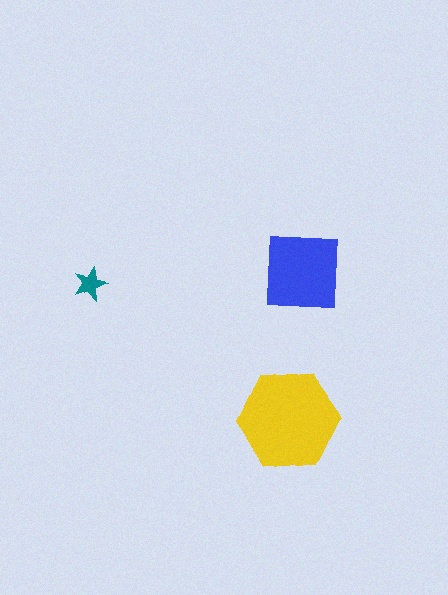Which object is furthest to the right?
The blue square is rightmost.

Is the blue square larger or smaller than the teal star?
Larger.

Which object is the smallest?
The teal star.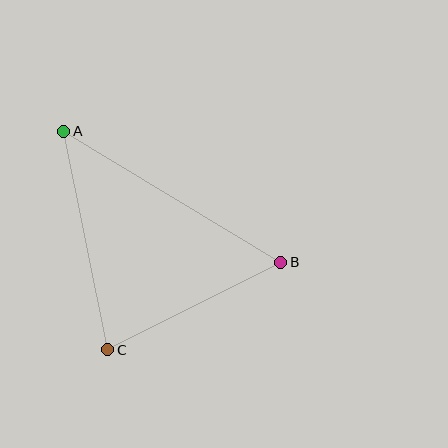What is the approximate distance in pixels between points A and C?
The distance between A and C is approximately 223 pixels.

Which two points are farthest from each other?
Points A and B are farthest from each other.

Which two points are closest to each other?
Points B and C are closest to each other.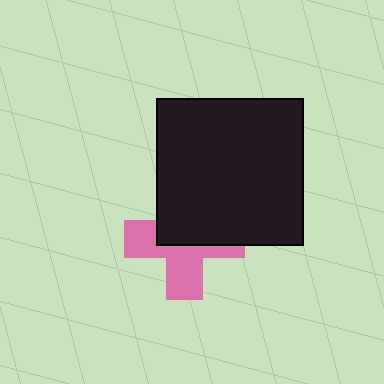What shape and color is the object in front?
The object in front is a black square.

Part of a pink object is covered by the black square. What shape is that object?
It is a cross.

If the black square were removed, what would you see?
You would see the complete pink cross.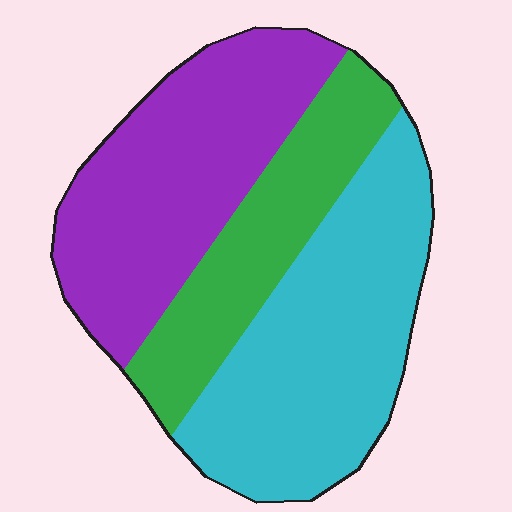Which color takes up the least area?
Green, at roughly 25%.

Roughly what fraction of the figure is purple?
Purple takes up about three eighths (3/8) of the figure.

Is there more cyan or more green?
Cyan.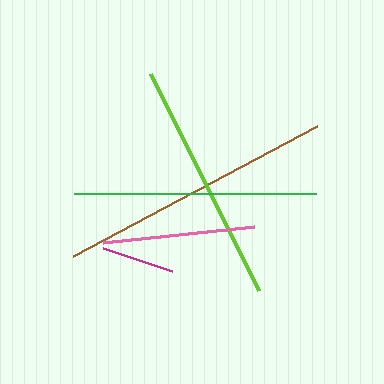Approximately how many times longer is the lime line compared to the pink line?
The lime line is approximately 1.6 times the length of the pink line.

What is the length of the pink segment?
The pink segment is approximately 153 pixels long.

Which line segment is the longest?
The brown line is the longest at approximately 276 pixels.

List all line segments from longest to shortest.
From longest to shortest: brown, lime, green, pink, magenta.